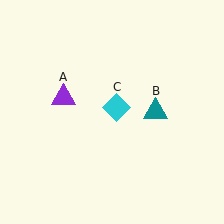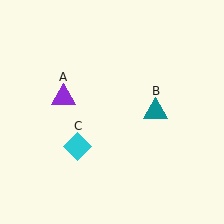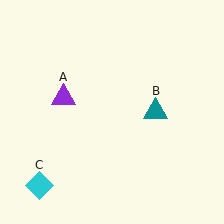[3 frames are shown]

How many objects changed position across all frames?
1 object changed position: cyan diamond (object C).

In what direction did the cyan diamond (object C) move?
The cyan diamond (object C) moved down and to the left.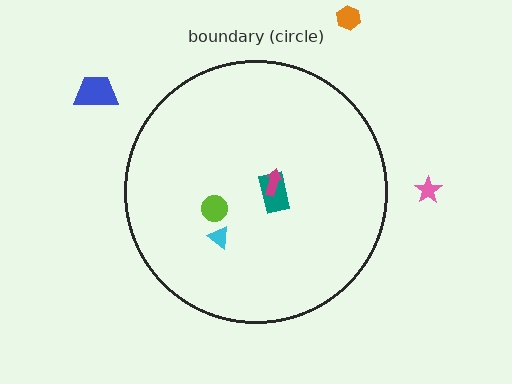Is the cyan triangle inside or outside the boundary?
Inside.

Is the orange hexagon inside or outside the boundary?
Outside.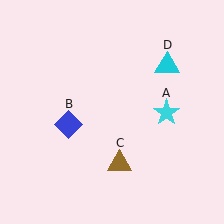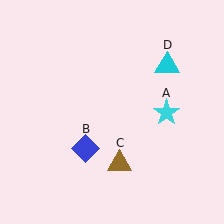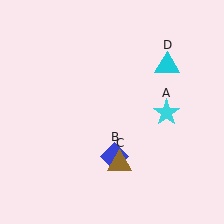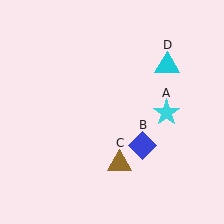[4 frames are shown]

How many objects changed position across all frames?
1 object changed position: blue diamond (object B).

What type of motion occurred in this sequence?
The blue diamond (object B) rotated counterclockwise around the center of the scene.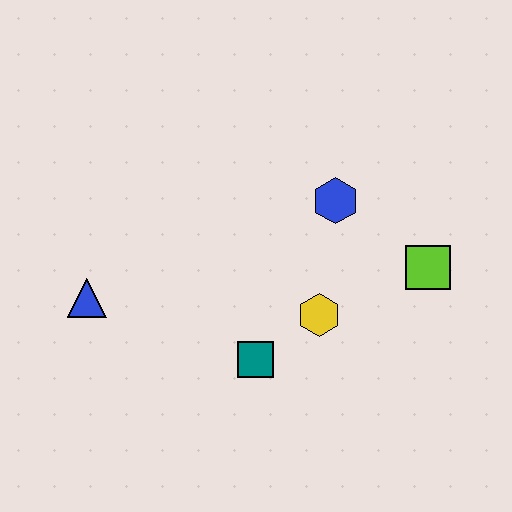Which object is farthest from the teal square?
The lime square is farthest from the teal square.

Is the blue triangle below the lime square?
Yes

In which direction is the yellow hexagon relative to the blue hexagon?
The yellow hexagon is below the blue hexagon.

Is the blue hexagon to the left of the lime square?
Yes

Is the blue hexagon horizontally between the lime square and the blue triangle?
Yes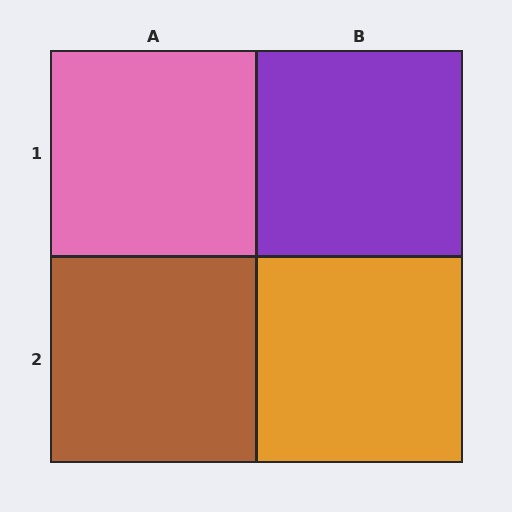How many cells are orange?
1 cell is orange.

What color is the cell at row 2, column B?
Orange.